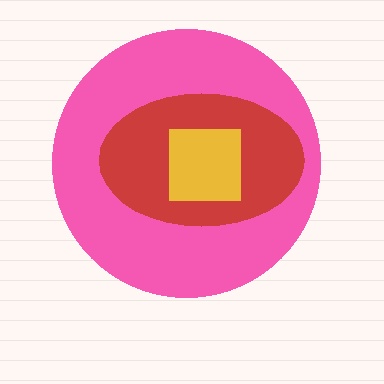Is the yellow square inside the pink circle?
Yes.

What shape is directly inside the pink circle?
The red ellipse.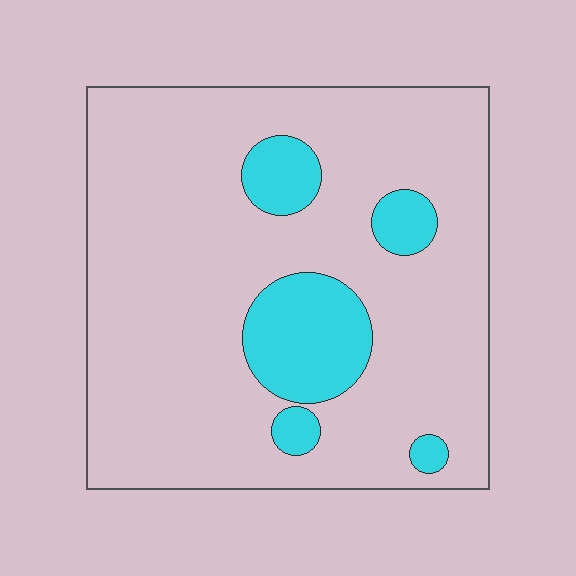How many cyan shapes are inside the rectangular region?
5.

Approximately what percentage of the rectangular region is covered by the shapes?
Approximately 15%.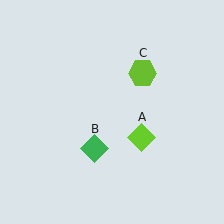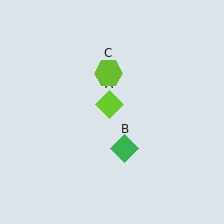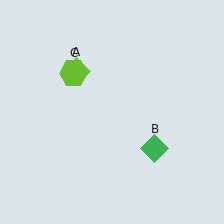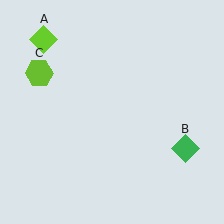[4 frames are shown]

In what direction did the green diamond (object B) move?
The green diamond (object B) moved right.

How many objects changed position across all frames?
3 objects changed position: lime diamond (object A), green diamond (object B), lime hexagon (object C).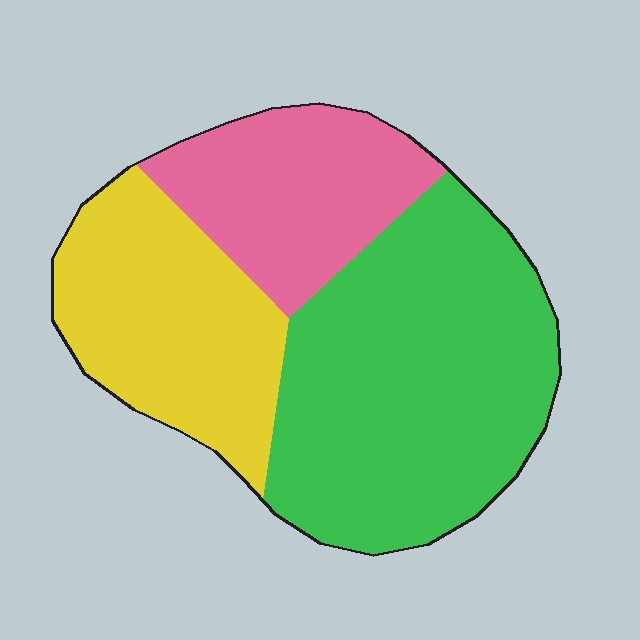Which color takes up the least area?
Pink, at roughly 25%.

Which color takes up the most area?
Green, at roughly 50%.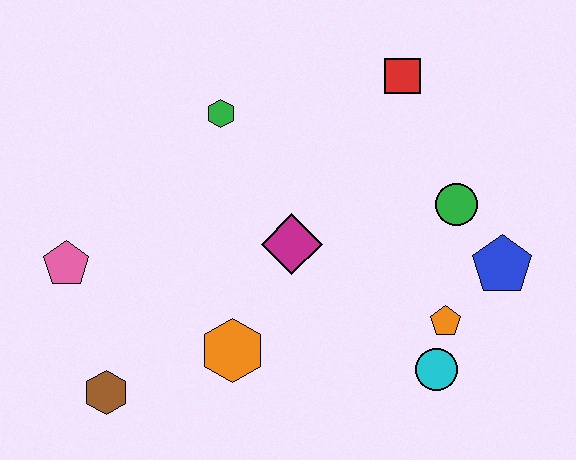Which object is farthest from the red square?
The brown hexagon is farthest from the red square.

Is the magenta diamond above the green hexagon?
No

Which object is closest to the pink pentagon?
The brown hexagon is closest to the pink pentagon.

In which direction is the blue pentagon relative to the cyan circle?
The blue pentagon is above the cyan circle.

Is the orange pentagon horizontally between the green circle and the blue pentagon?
No